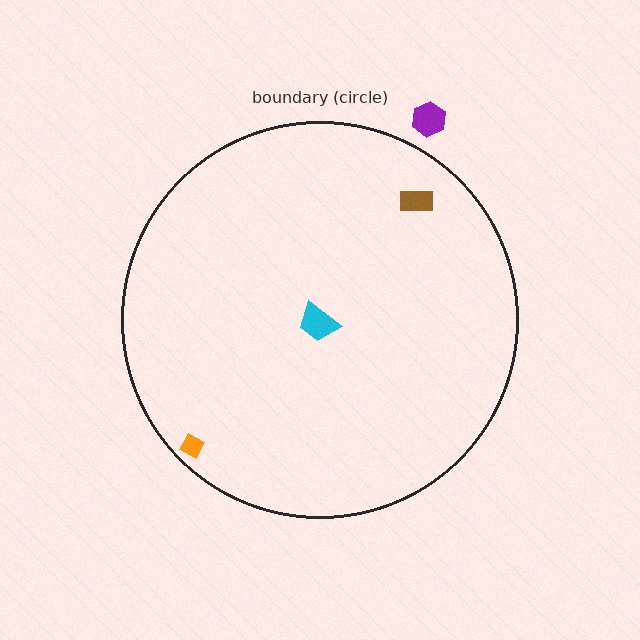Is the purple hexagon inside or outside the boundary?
Outside.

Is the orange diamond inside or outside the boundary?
Inside.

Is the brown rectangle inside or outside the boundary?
Inside.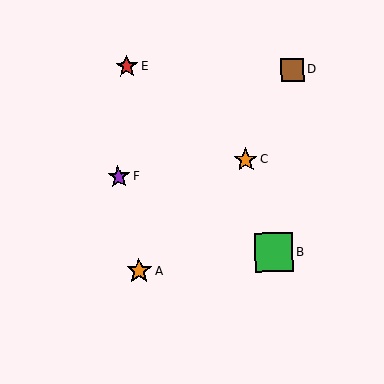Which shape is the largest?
The green square (labeled B) is the largest.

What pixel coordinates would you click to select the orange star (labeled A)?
Click at (139, 271) to select the orange star A.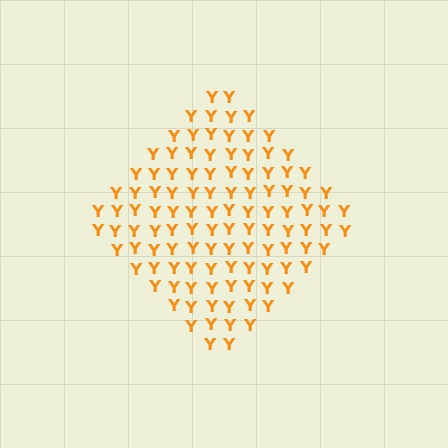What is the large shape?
The large shape is a diamond.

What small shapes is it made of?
It is made of small letter Y's.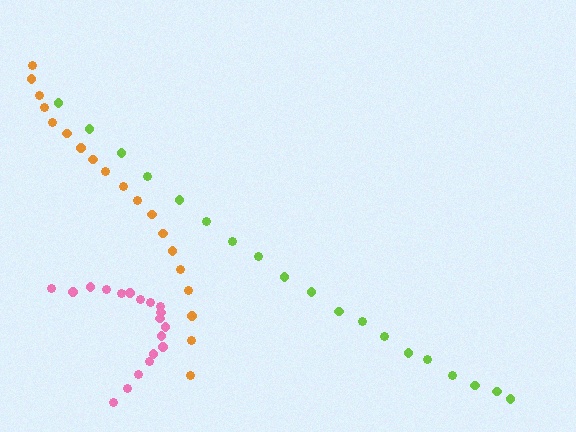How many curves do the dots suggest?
There are 3 distinct paths.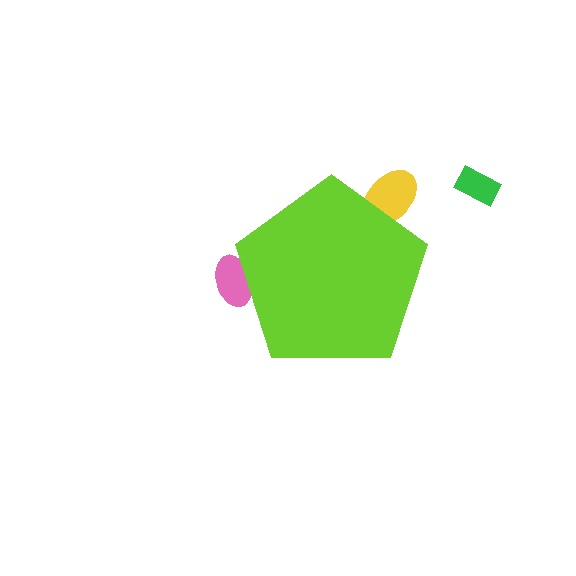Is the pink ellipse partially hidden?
Yes, the pink ellipse is partially hidden behind the lime pentagon.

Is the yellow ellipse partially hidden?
Yes, the yellow ellipse is partially hidden behind the lime pentagon.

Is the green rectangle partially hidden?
No, the green rectangle is fully visible.